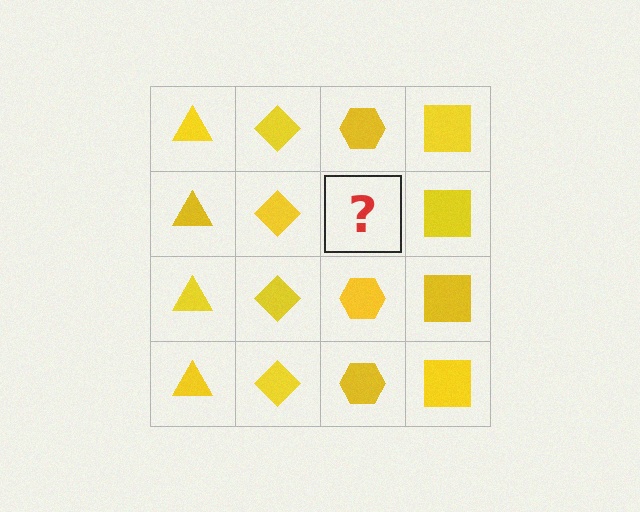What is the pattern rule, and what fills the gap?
The rule is that each column has a consistent shape. The gap should be filled with a yellow hexagon.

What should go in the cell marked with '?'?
The missing cell should contain a yellow hexagon.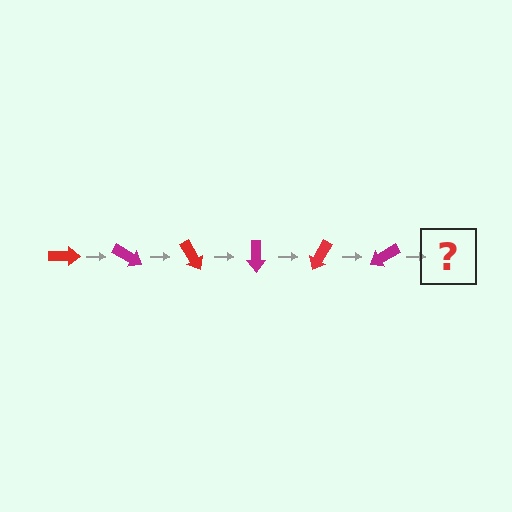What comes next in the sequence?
The next element should be a red arrow, rotated 180 degrees from the start.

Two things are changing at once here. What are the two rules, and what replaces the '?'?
The two rules are that it rotates 30 degrees each step and the color cycles through red and magenta. The '?' should be a red arrow, rotated 180 degrees from the start.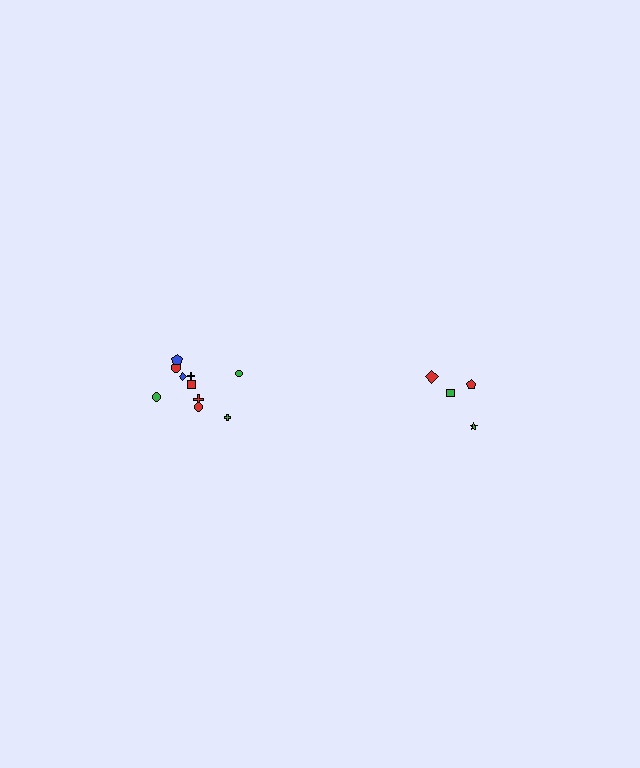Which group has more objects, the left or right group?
The left group.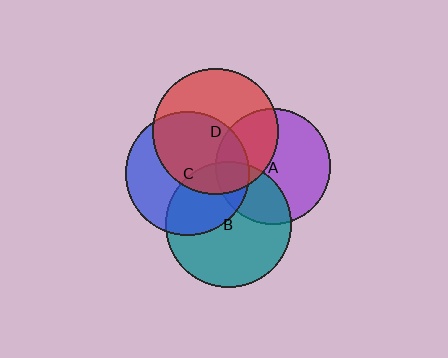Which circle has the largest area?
Circle B (teal).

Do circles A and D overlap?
Yes.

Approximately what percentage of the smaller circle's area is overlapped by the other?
Approximately 35%.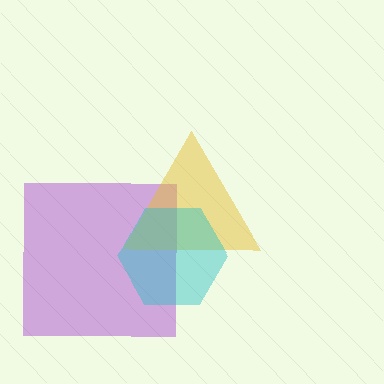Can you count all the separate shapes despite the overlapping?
Yes, there are 3 separate shapes.